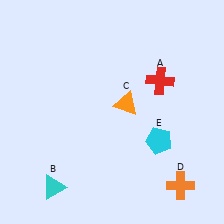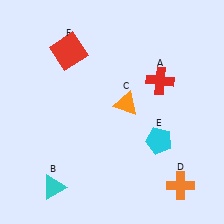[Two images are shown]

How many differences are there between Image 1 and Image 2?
There is 1 difference between the two images.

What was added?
A red square (F) was added in Image 2.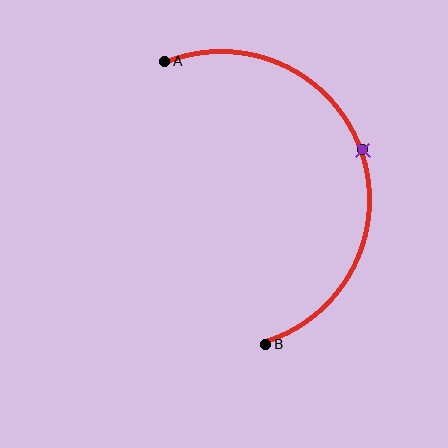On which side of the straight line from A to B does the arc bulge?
The arc bulges to the right of the straight line connecting A and B.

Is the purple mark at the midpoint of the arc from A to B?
Yes. The purple mark lies on the arc at equal arc-length from both A and B — it is the arc midpoint.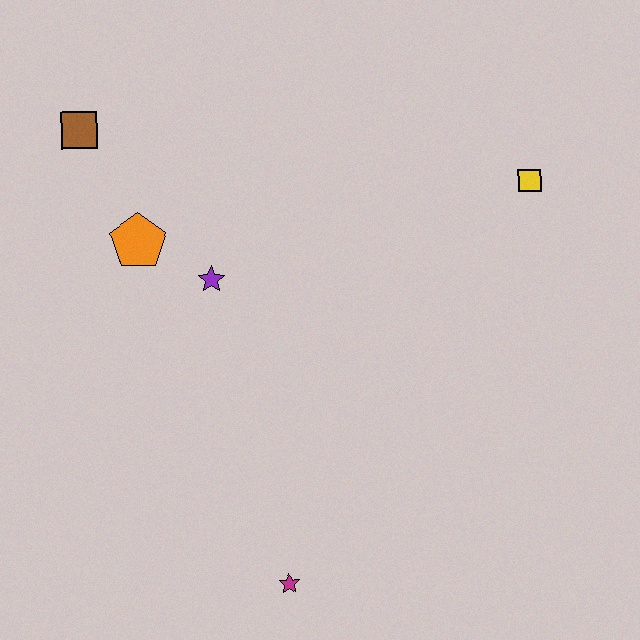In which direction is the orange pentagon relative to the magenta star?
The orange pentagon is above the magenta star.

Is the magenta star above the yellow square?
No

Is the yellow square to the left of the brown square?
No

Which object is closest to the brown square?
The orange pentagon is closest to the brown square.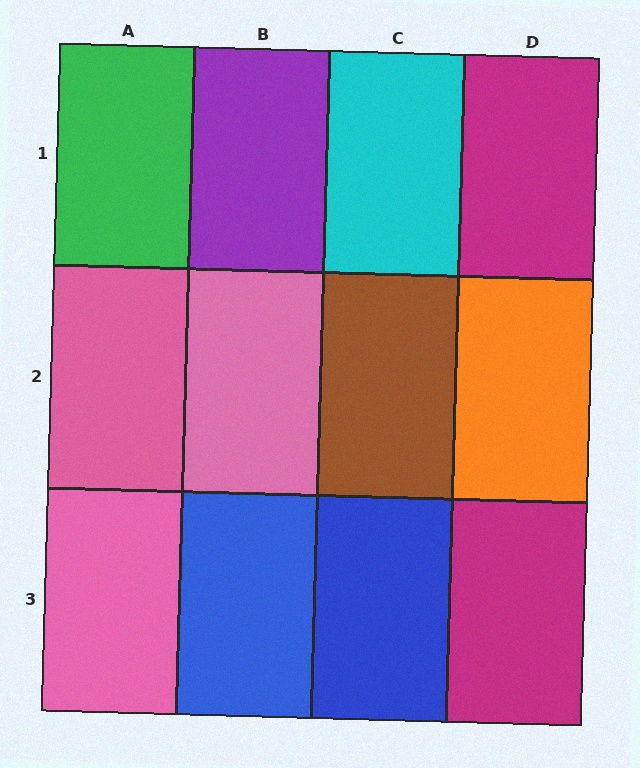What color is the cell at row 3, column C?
Blue.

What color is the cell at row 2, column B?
Pink.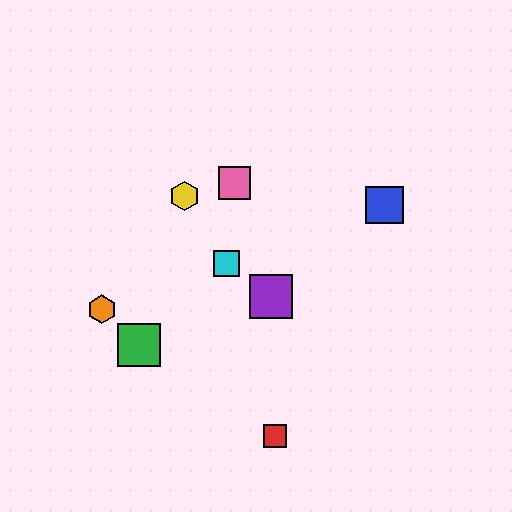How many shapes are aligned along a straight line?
3 shapes (the blue square, the orange hexagon, the cyan square) are aligned along a straight line.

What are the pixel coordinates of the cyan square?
The cyan square is at (226, 263).